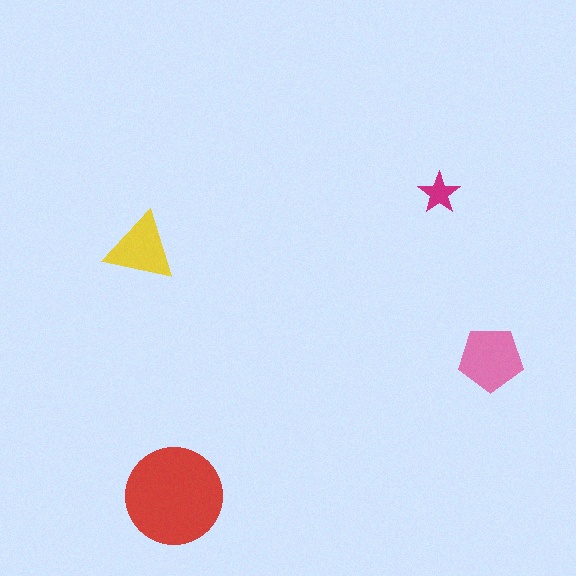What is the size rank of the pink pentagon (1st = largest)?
2nd.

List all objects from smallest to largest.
The magenta star, the yellow triangle, the pink pentagon, the red circle.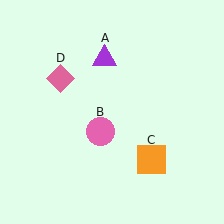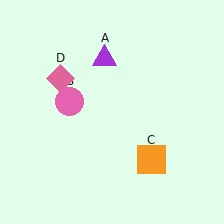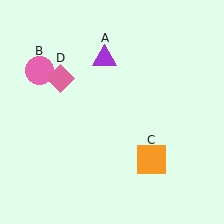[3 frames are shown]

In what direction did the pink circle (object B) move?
The pink circle (object B) moved up and to the left.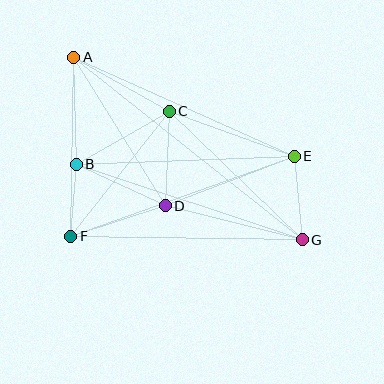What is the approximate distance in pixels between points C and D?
The distance between C and D is approximately 95 pixels.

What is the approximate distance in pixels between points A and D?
The distance between A and D is approximately 175 pixels.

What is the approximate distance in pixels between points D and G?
The distance between D and G is approximately 141 pixels.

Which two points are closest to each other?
Points B and F are closest to each other.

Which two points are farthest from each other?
Points A and G are farthest from each other.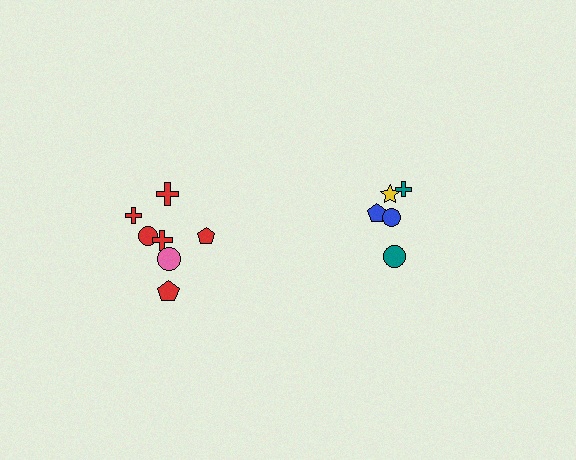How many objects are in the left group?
There are 7 objects.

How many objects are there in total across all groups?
There are 12 objects.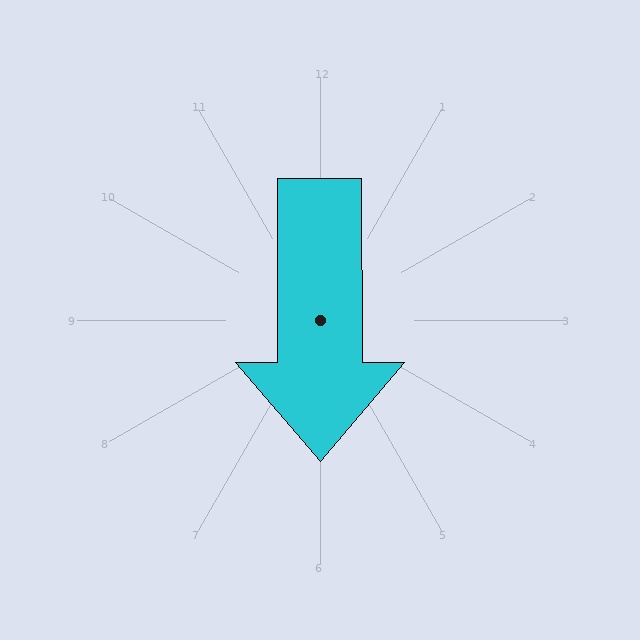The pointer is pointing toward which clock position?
Roughly 6 o'clock.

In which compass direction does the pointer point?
South.